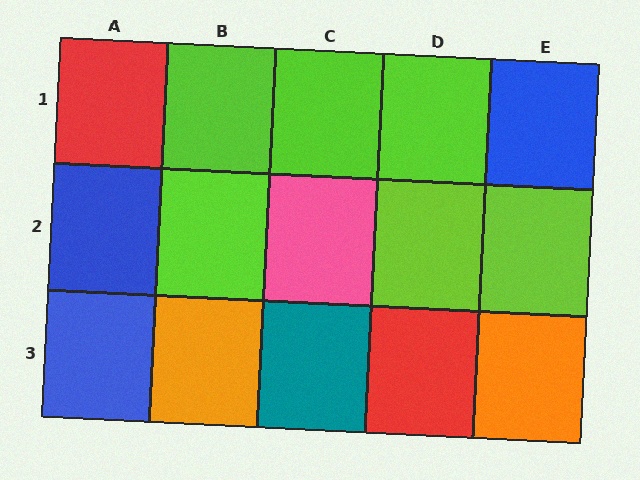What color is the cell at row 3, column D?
Red.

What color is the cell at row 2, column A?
Blue.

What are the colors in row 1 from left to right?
Red, lime, lime, lime, blue.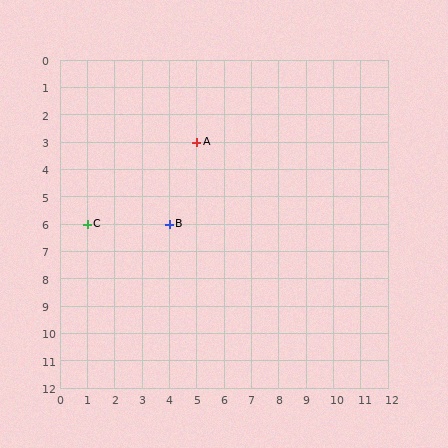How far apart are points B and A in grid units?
Points B and A are 1 column and 3 rows apart (about 3.2 grid units diagonally).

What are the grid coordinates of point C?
Point C is at grid coordinates (1, 6).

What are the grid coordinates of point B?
Point B is at grid coordinates (4, 6).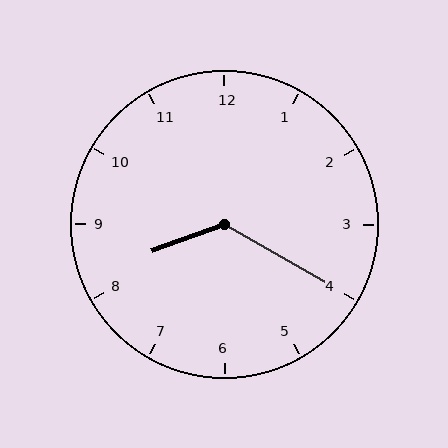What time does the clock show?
8:20.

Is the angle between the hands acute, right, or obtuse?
It is obtuse.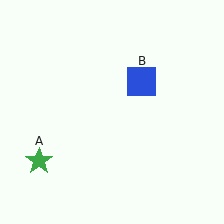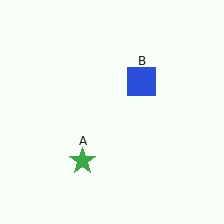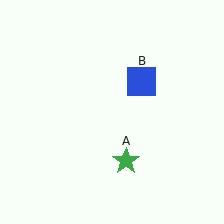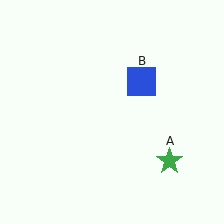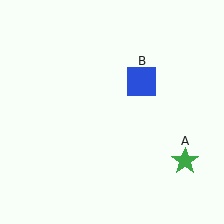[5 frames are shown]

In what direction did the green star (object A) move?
The green star (object A) moved right.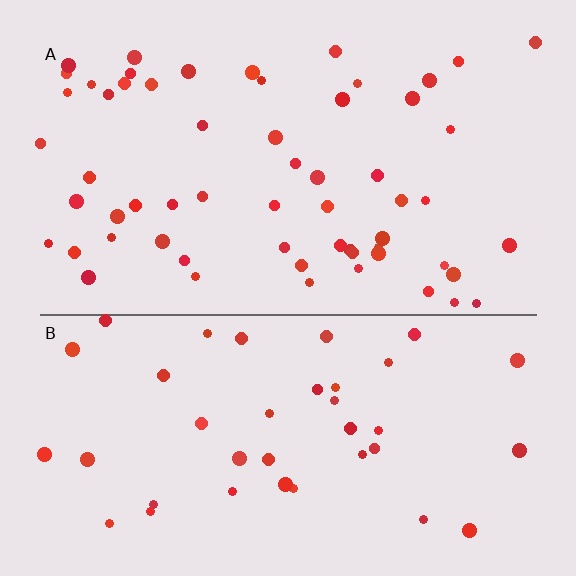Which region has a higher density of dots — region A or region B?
A (the top).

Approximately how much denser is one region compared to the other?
Approximately 1.5× — region A over region B.